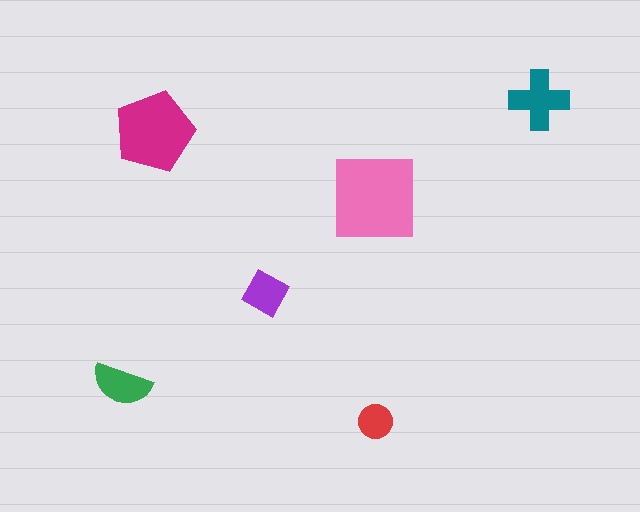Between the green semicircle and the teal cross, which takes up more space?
The teal cross.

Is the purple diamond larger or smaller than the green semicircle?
Smaller.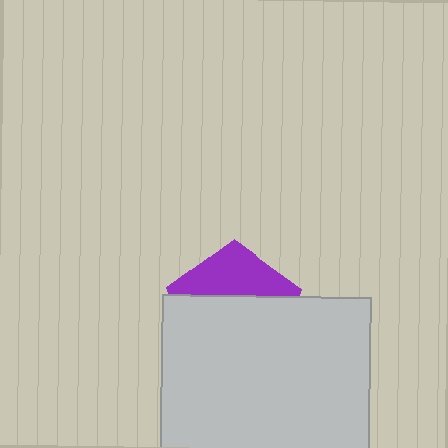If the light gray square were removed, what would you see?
You would see the complete purple pentagon.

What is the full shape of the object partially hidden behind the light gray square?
The partially hidden object is a purple pentagon.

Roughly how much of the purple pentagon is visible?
A small part of it is visible (roughly 35%).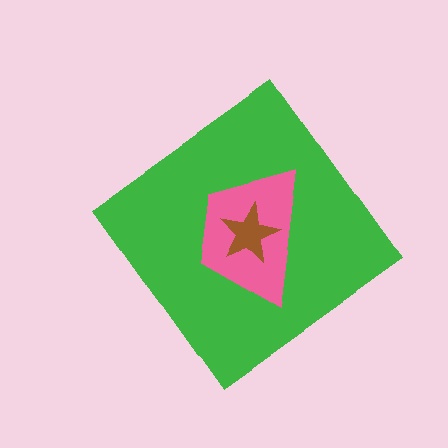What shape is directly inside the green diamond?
The pink trapezoid.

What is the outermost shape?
The green diamond.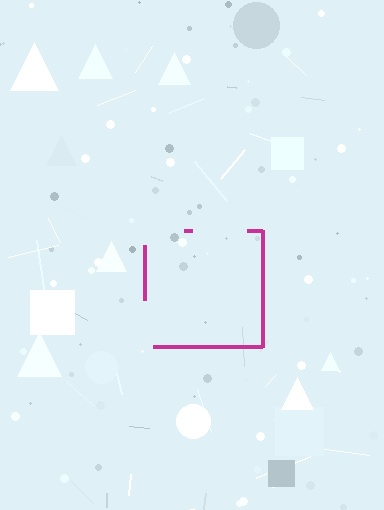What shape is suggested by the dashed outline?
The dashed outline suggests a square.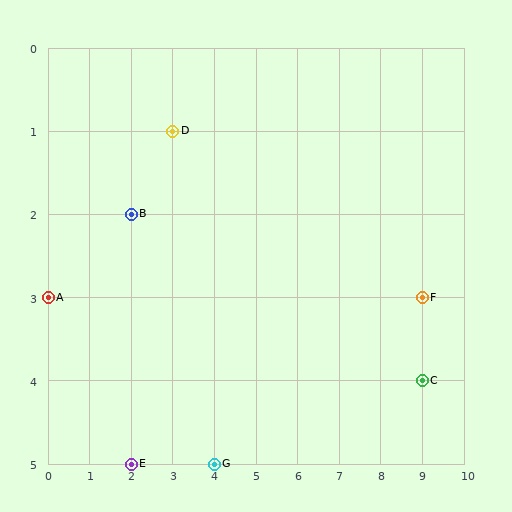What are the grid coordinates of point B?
Point B is at grid coordinates (2, 2).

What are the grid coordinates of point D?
Point D is at grid coordinates (3, 1).